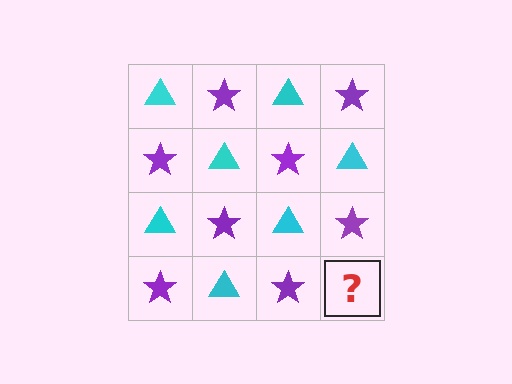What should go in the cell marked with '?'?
The missing cell should contain a cyan triangle.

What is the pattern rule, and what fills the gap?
The rule is that it alternates cyan triangle and purple star in a checkerboard pattern. The gap should be filled with a cyan triangle.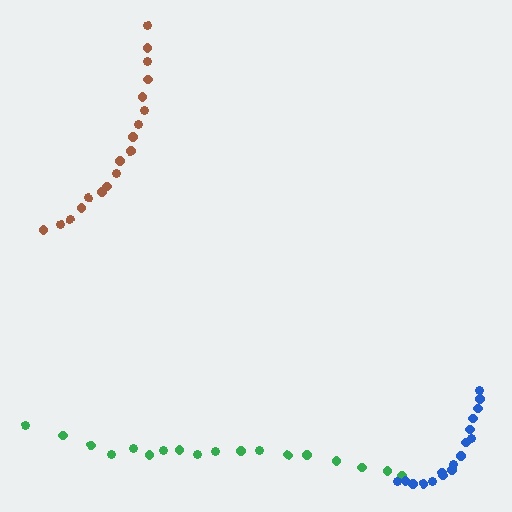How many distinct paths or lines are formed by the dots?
There are 3 distinct paths.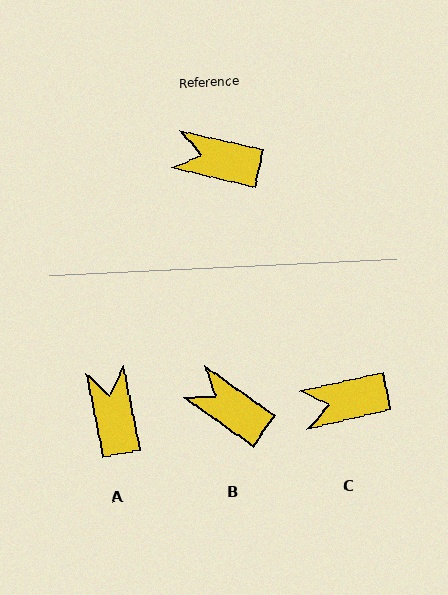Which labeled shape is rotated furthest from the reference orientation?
A, about 65 degrees away.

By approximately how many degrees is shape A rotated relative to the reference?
Approximately 65 degrees clockwise.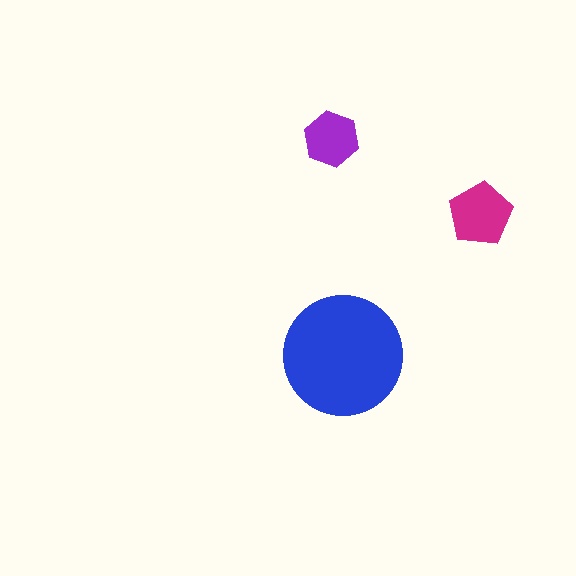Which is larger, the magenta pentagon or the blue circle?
The blue circle.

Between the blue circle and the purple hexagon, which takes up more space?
The blue circle.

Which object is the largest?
The blue circle.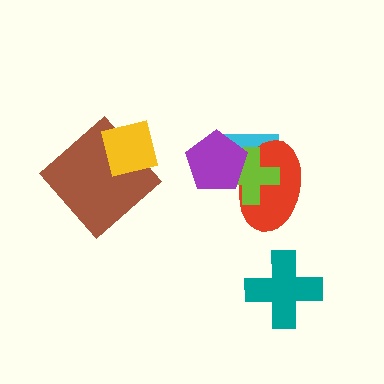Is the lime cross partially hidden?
Yes, it is partially covered by another shape.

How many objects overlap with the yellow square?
1 object overlaps with the yellow square.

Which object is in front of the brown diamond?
The yellow square is in front of the brown diamond.